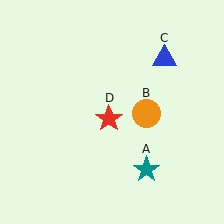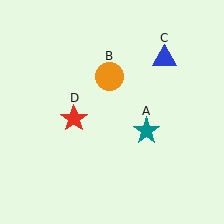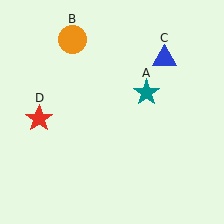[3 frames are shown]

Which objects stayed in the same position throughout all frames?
Blue triangle (object C) remained stationary.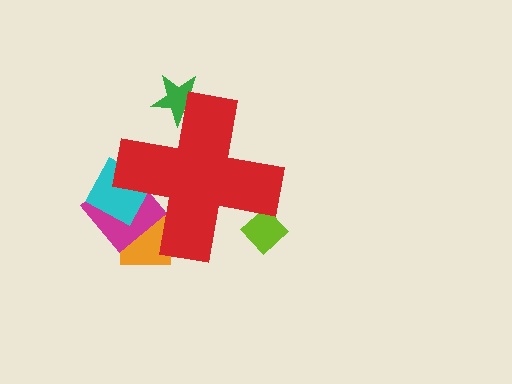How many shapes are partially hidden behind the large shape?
5 shapes are partially hidden.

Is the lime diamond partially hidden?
Yes, the lime diamond is partially hidden behind the red cross.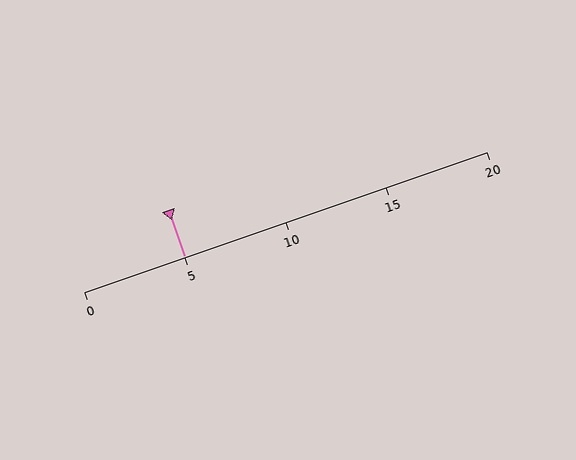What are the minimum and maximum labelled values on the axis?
The axis runs from 0 to 20.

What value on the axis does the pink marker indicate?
The marker indicates approximately 5.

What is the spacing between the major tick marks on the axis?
The major ticks are spaced 5 apart.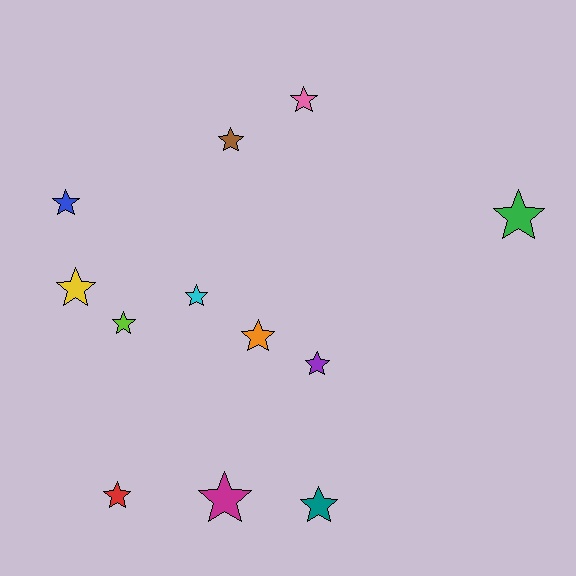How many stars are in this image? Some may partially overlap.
There are 12 stars.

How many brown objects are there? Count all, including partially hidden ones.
There is 1 brown object.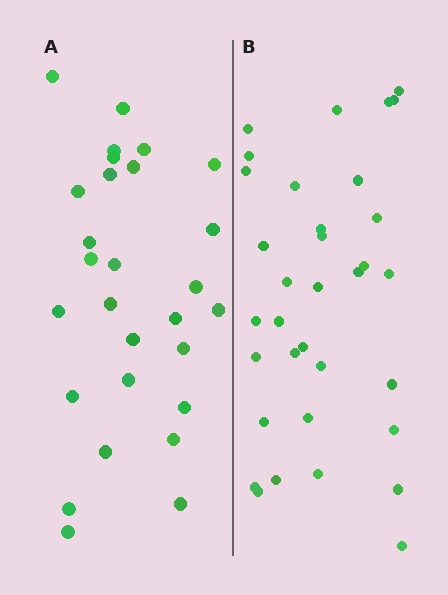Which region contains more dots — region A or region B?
Region B (the right region) has more dots.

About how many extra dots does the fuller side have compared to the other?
Region B has about 6 more dots than region A.